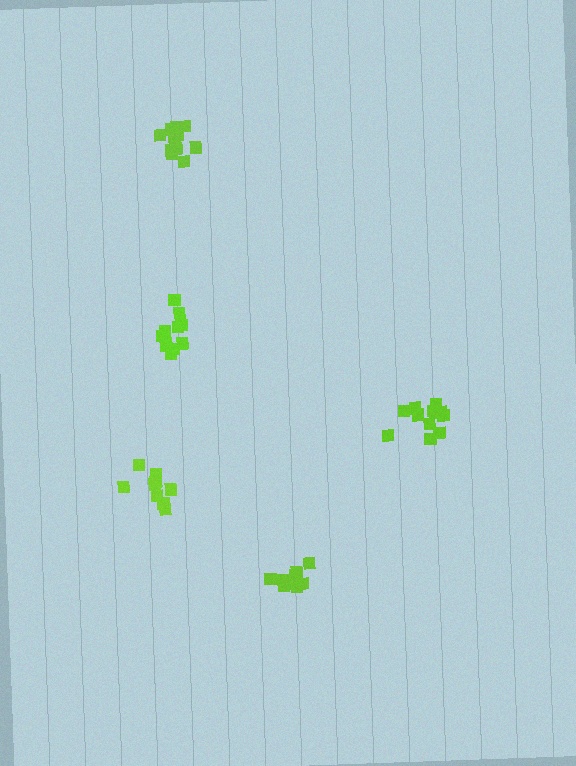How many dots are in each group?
Group 1: 11 dots, Group 2: 13 dots, Group 3: 9 dots, Group 4: 12 dots, Group 5: 10 dots (55 total).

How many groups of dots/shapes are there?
There are 5 groups.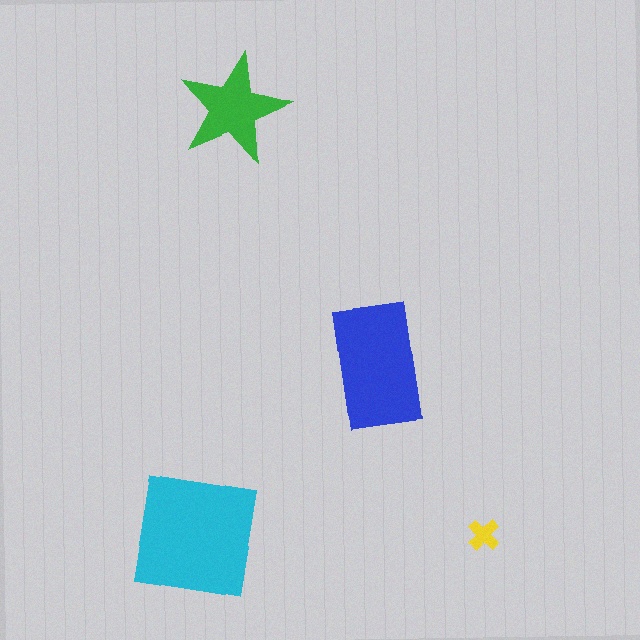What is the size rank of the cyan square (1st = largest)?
1st.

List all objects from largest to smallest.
The cyan square, the blue rectangle, the green star, the yellow cross.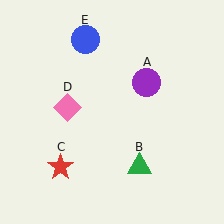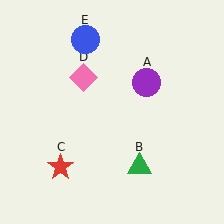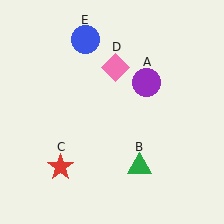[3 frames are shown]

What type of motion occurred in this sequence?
The pink diamond (object D) rotated clockwise around the center of the scene.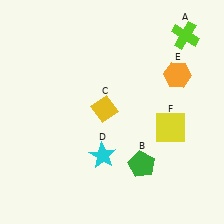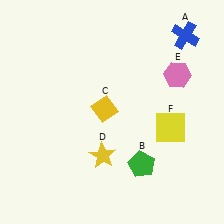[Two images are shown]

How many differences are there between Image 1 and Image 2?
There are 3 differences between the two images.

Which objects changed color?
A changed from lime to blue. D changed from cyan to yellow. E changed from orange to pink.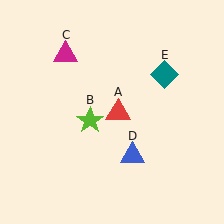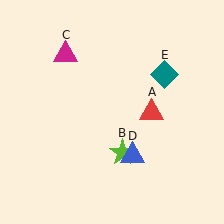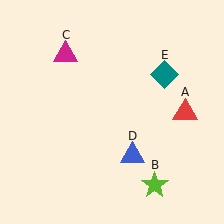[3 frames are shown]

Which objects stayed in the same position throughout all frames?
Magenta triangle (object C) and blue triangle (object D) and teal diamond (object E) remained stationary.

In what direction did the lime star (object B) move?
The lime star (object B) moved down and to the right.